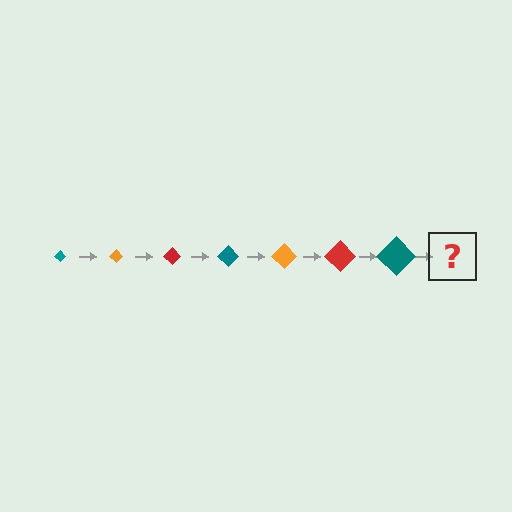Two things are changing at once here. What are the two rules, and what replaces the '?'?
The two rules are that the diamond grows larger each step and the color cycles through teal, orange, and red. The '?' should be an orange diamond, larger than the previous one.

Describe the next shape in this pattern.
It should be an orange diamond, larger than the previous one.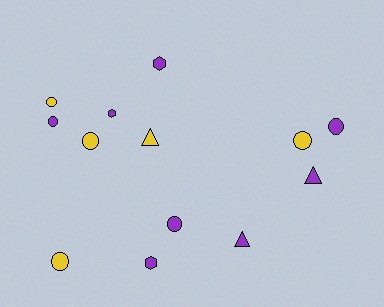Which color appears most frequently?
Purple, with 8 objects.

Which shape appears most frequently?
Circle, with 7 objects.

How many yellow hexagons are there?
There are no yellow hexagons.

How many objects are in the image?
There are 13 objects.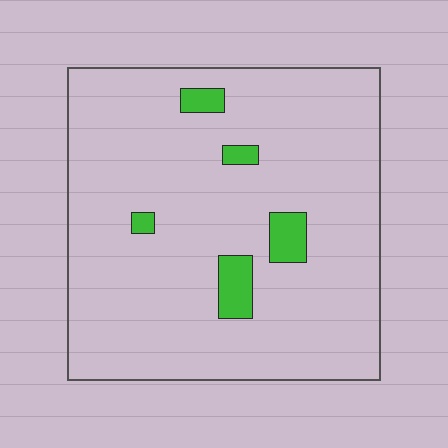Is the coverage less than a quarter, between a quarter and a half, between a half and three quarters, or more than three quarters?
Less than a quarter.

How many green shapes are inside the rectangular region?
5.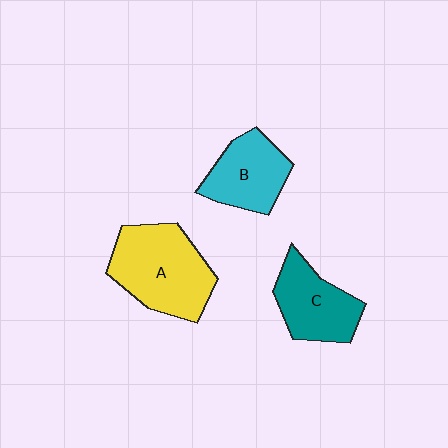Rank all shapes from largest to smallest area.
From largest to smallest: A (yellow), C (teal), B (cyan).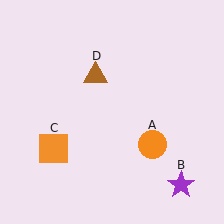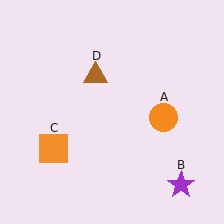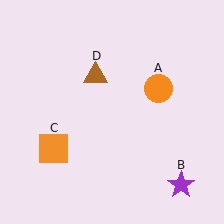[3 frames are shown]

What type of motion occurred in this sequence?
The orange circle (object A) rotated counterclockwise around the center of the scene.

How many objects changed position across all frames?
1 object changed position: orange circle (object A).